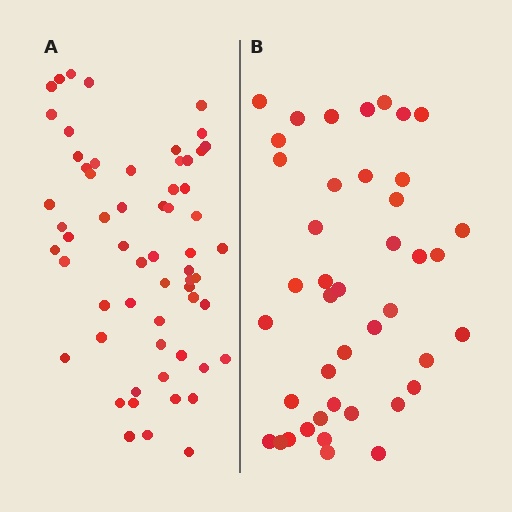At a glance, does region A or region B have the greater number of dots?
Region A (the left region) has more dots.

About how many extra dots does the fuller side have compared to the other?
Region A has approximately 20 more dots than region B.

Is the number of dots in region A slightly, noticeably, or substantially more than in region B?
Region A has noticeably more, but not dramatically so. The ratio is roughly 1.4 to 1.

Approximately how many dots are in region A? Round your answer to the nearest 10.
About 60 dots.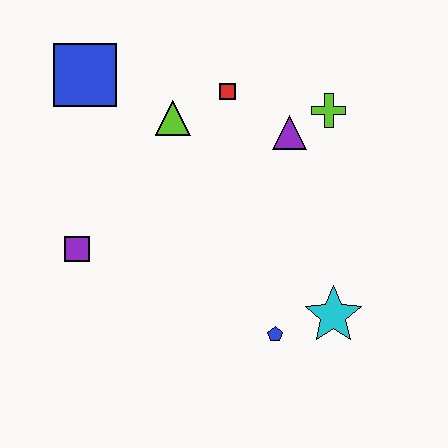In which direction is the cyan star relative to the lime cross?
The cyan star is below the lime cross.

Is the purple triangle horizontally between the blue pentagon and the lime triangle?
No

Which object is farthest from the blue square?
The cyan star is farthest from the blue square.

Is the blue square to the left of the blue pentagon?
Yes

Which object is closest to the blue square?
The lime triangle is closest to the blue square.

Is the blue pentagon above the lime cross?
No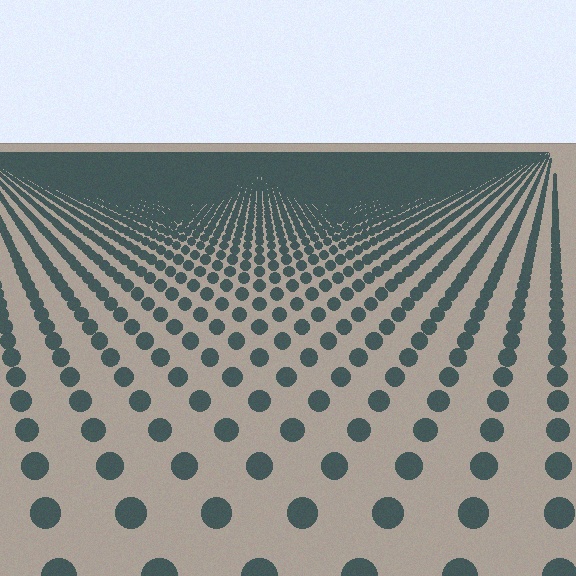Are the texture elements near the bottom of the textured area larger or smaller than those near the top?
Larger. Near the bottom, elements are closer to the viewer and appear at a bigger on-screen size.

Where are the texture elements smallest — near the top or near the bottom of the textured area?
Near the top.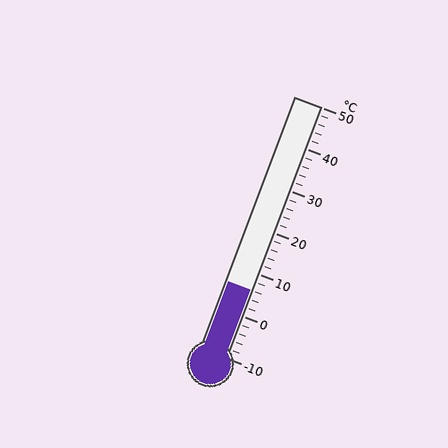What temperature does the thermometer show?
The thermometer shows approximately 6°C.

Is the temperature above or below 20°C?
The temperature is below 20°C.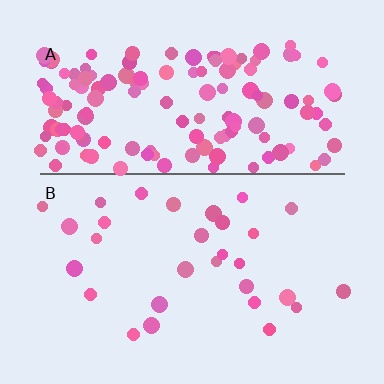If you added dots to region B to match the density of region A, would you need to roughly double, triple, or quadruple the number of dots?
Approximately quadruple.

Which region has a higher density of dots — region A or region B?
A (the top).